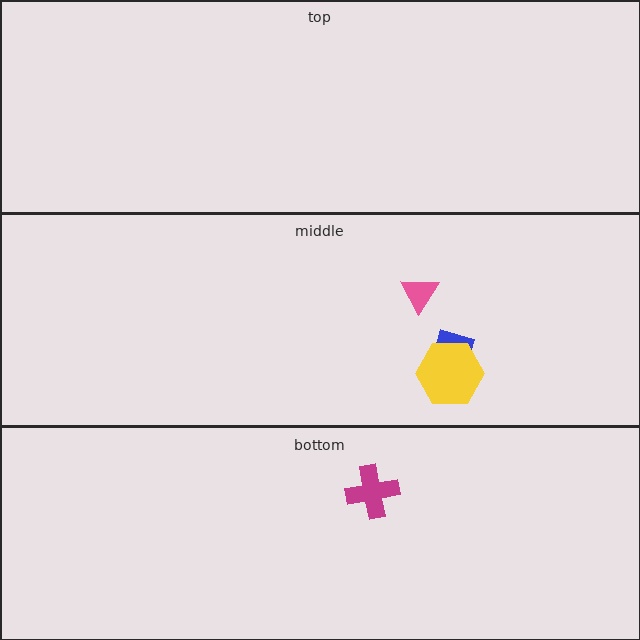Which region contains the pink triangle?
The middle region.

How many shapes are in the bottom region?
1.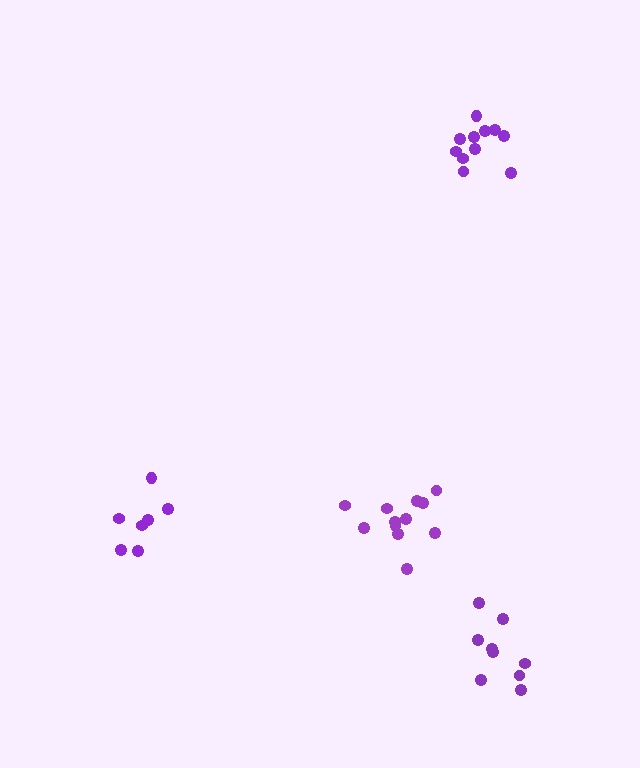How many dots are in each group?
Group 1: 9 dots, Group 2: 7 dots, Group 3: 12 dots, Group 4: 11 dots (39 total).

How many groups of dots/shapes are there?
There are 4 groups.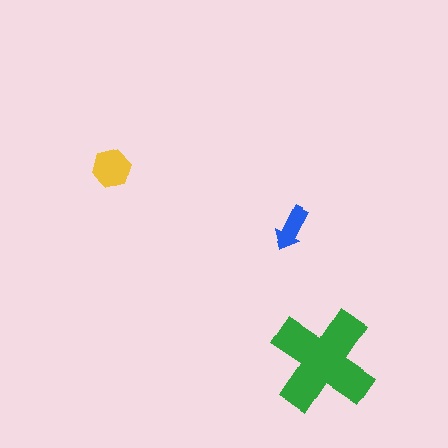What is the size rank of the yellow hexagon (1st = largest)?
2nd.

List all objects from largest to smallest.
The green cross, the yellow hexagon, the blue arrow.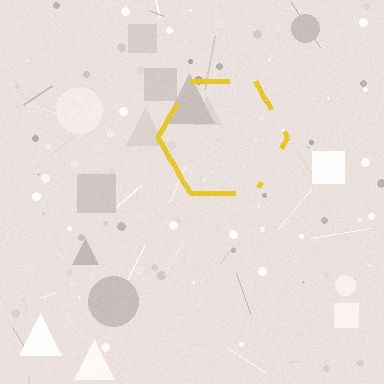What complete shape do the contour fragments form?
The contour fragments form a hexagon.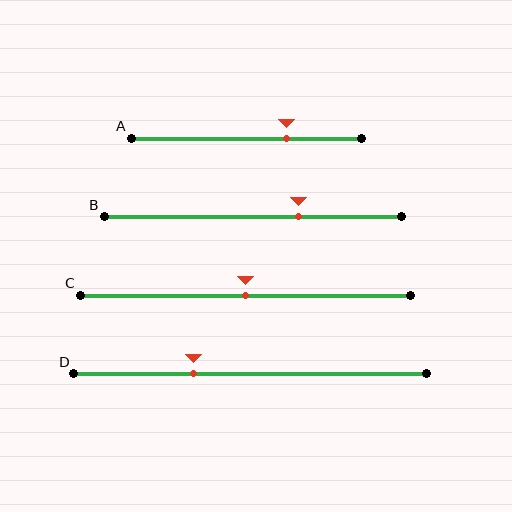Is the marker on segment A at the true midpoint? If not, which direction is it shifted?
No, the marker on segment A is shifted to the right by about 17% of the segment length.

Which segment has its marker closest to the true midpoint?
Segment C has its marker closest to the true midpoint.